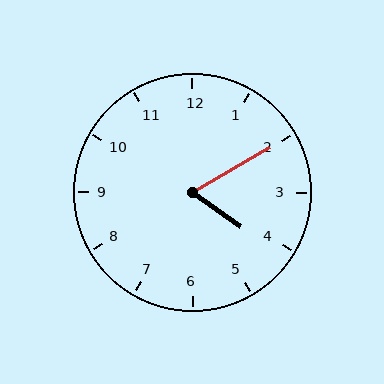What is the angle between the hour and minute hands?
Approximately 65 degrees.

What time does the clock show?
4:10.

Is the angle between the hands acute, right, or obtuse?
It is acute.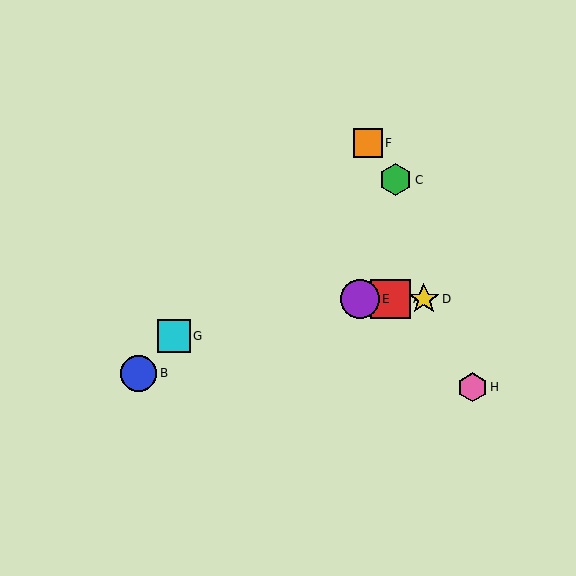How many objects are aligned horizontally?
3 objects (A, D, E) are aligned horizontally.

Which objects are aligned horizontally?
Objects A, D, E are aligned horizontally.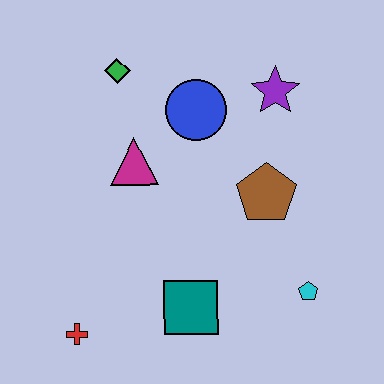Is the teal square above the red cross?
Yes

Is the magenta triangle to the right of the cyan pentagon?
No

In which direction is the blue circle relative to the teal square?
The blue circle is above the teal square.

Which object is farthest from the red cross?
The purple star is farthest from the red cross.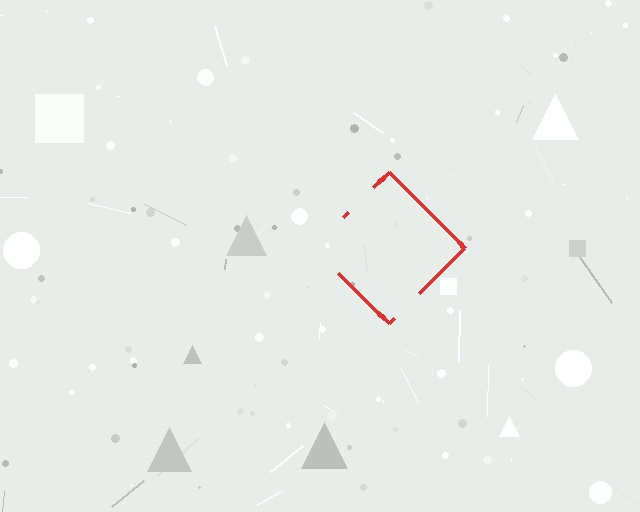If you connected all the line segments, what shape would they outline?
They would outline a diamond.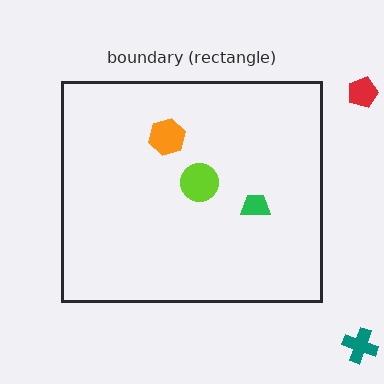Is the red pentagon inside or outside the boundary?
Outside.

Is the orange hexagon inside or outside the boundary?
Inside.